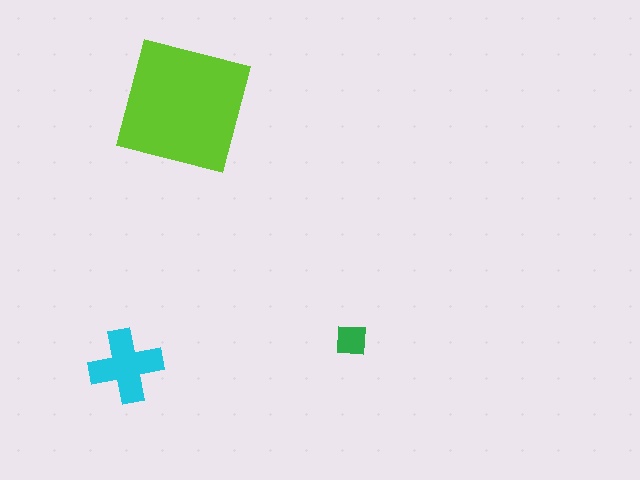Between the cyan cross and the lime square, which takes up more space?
The lime square.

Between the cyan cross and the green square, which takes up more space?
The cyan cross.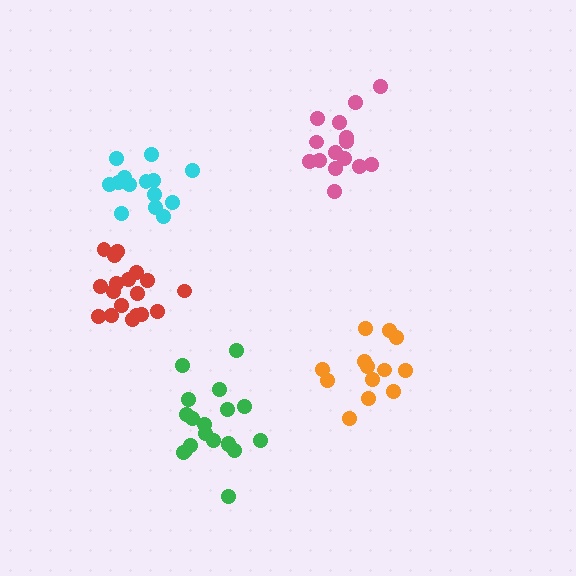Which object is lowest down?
The green cluster is bottommost.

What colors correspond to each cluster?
The clusters are colored: red, cyan, green, pink, orange.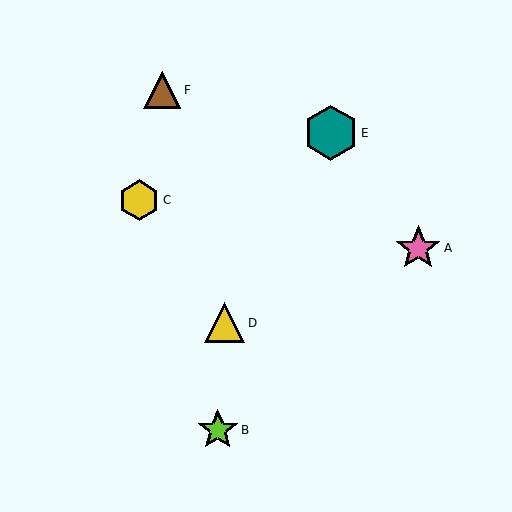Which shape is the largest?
The teal hexagon (labeled E) is the largest.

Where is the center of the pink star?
The center of the pink star is at (418, 248).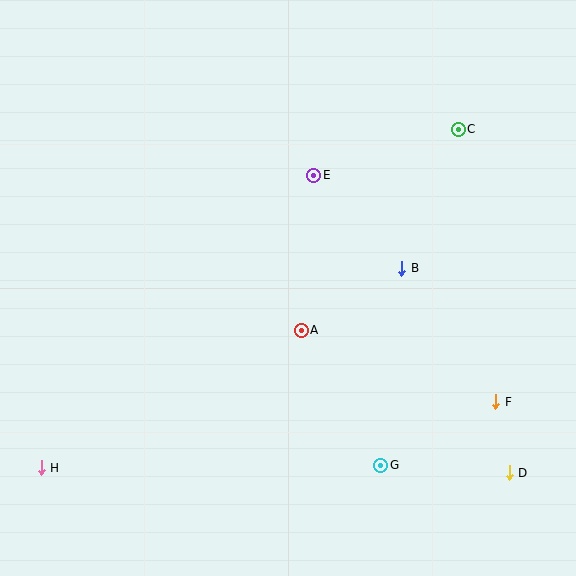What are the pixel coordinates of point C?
Point C is at (458, 129).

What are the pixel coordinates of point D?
Point D is at (509, 473).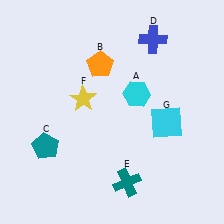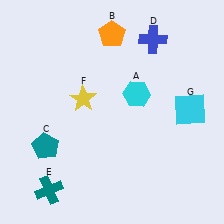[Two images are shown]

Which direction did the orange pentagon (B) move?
The orange pentagon (B) moved up.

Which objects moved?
The objects that moved are: the orange pentagon (B), the teal cross (E), the cyan square (G).